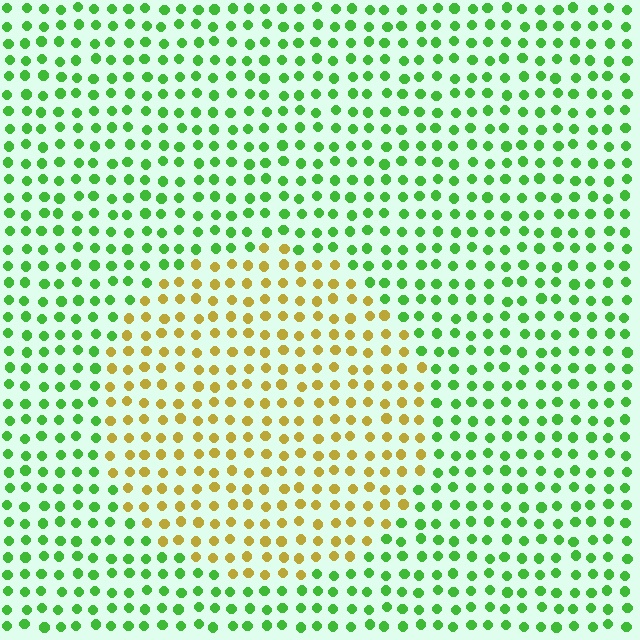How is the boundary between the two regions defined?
The boundary is defined purely by a slight shift in hue (about 65 degrees). Spacing, size, and orientation are identical on both sides.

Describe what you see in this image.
The image is filled with small green elements in a uniform arrangement. A circle-shaped region is visible where the elements are tinted to a slightly different hue, forming a subtle color boundary.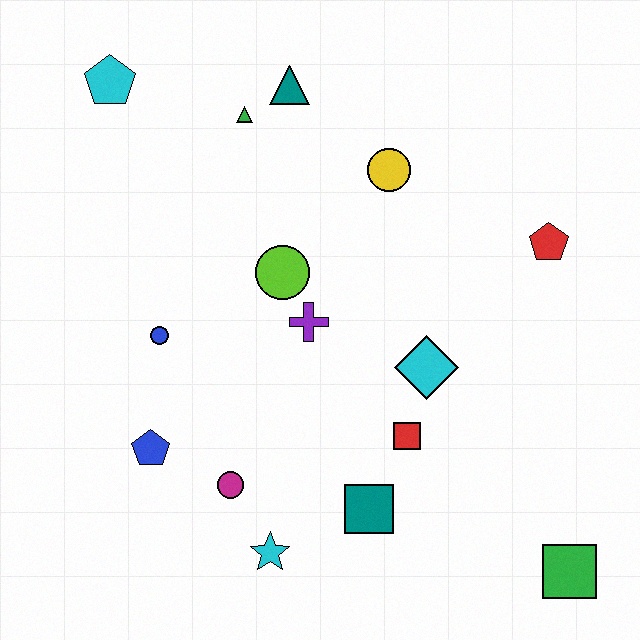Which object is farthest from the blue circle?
The green square is farthest from the blue circle.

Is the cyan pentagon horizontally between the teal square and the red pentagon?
No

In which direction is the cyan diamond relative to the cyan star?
The cyan diamond is above the cyan star.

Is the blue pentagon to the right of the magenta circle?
No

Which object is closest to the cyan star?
The magenta circle is closest to the cyan star.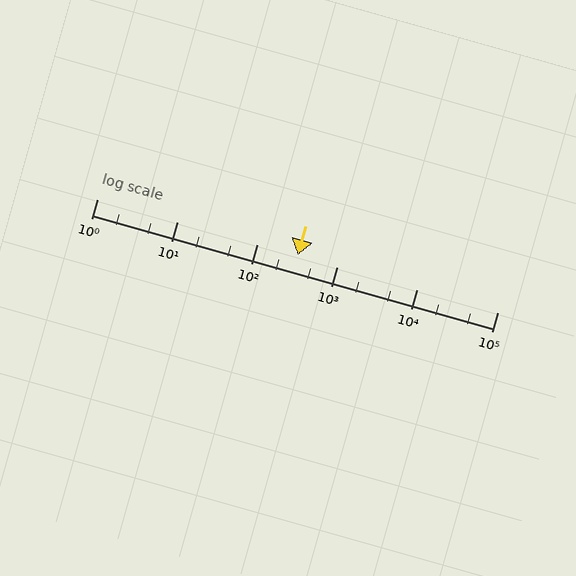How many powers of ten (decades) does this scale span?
The scale spans 5 decades, from 1 to 100000.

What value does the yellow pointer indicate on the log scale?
The pointer indicates approximately 320.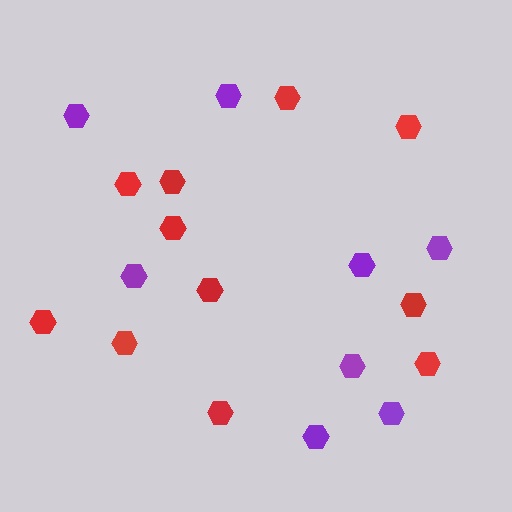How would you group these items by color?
There are 2 groups: one group of red hexagons (11) and one group of purple hexagons (8).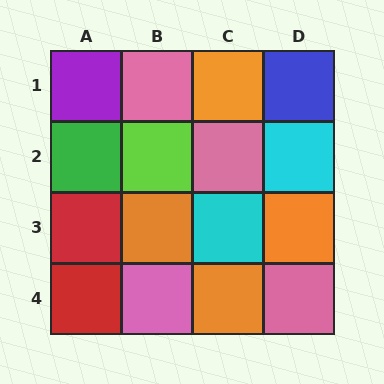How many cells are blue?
1 cell is blue.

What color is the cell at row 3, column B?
Orange.